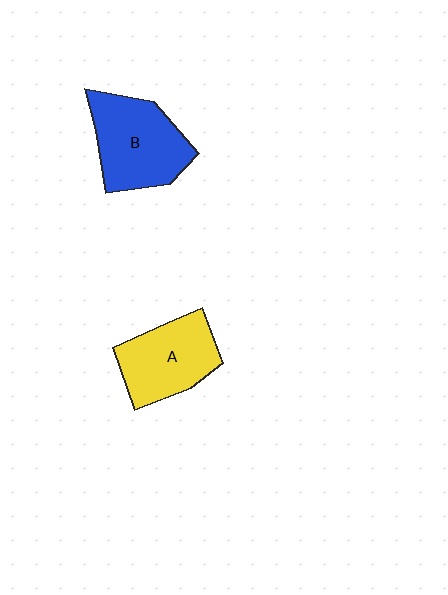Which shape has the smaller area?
Shape A (yellow).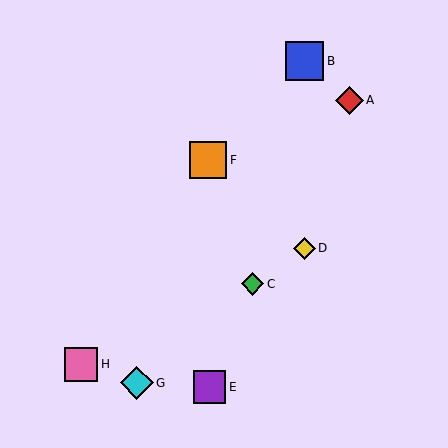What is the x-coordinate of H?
Object H is at x≈81.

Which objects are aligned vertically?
Objects B, D are aligned vertically.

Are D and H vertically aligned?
No, D is at x≈305 and H is at x≈81.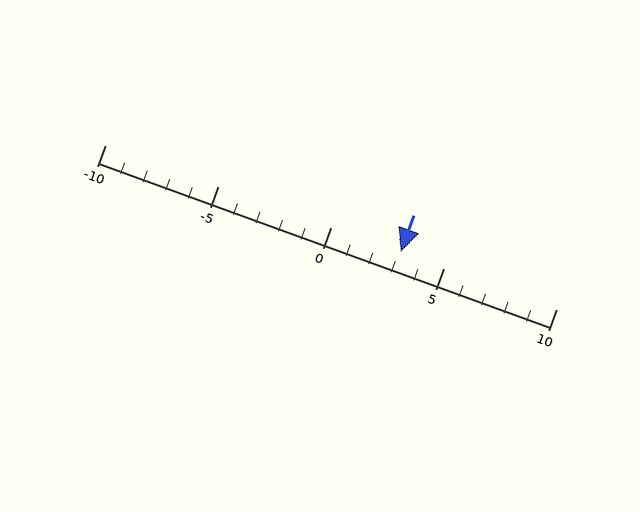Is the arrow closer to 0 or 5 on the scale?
The arrow is closer to 5.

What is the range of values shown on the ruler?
The ruler shows values from -10 to 10.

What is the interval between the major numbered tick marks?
The major tick marks are spaced 5 units apart.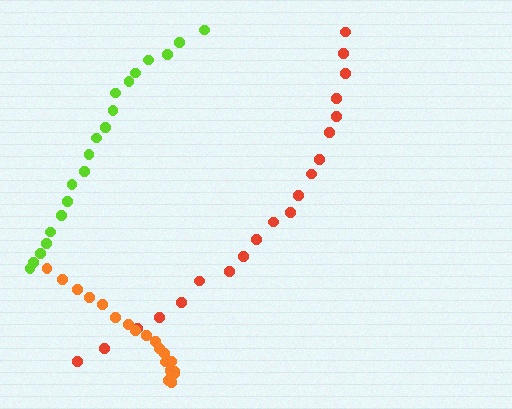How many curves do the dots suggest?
There are 3 distinct paths.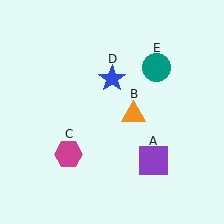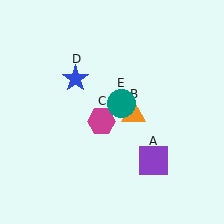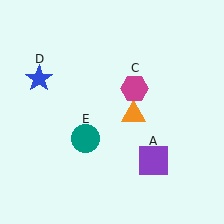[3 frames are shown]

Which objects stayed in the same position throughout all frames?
Purple square (object A) and orange triangle (object B) remained stationary.